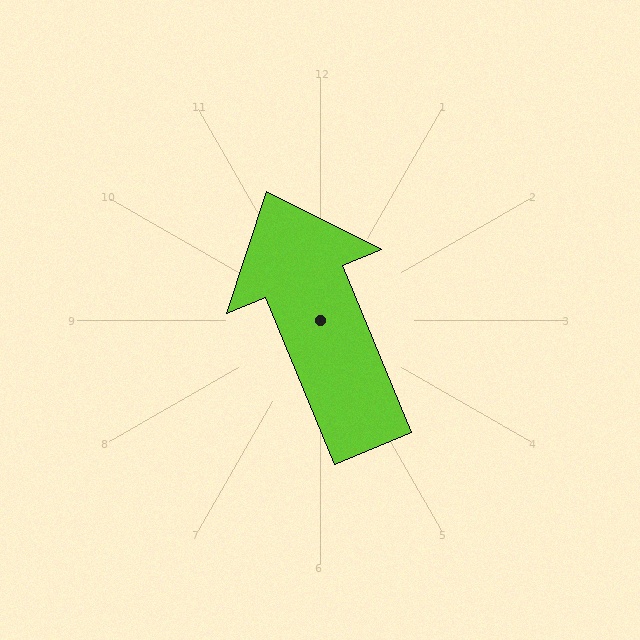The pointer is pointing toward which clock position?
Roughly 11 o'clock.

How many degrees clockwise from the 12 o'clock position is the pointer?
Approximately 338 degrees.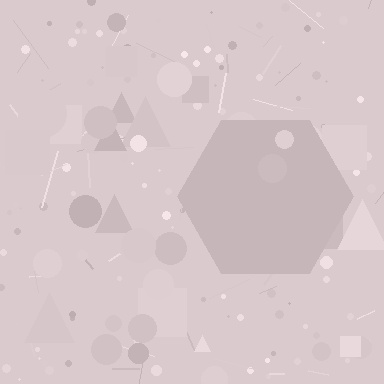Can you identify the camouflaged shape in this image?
The camouflaged shape is a hexagon.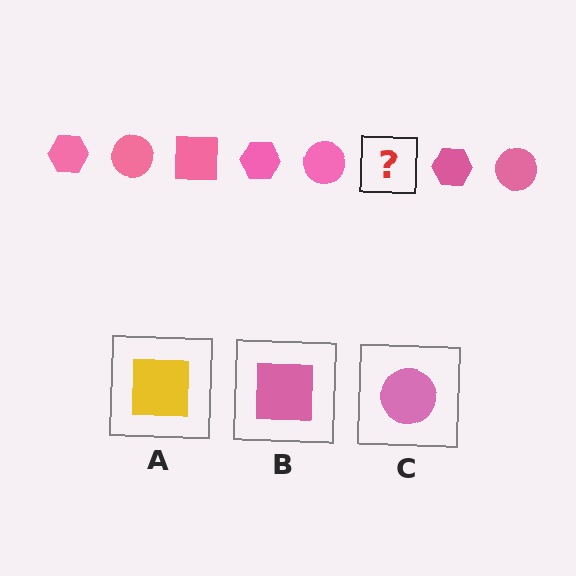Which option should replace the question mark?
Option B.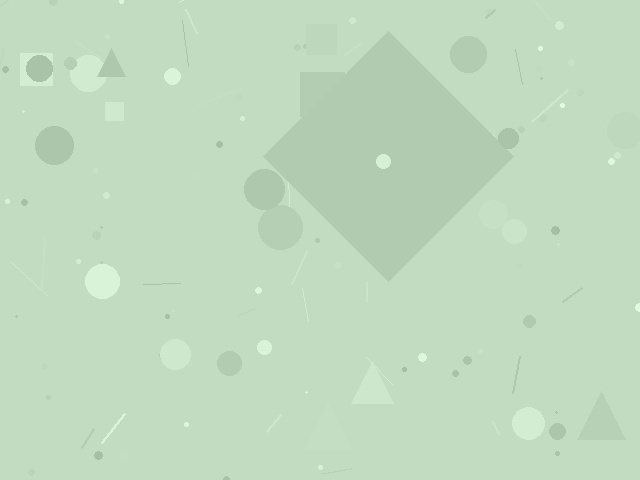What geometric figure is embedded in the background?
A diamond is embedded in the background.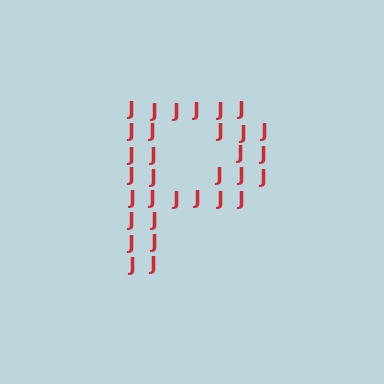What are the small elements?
The small elements are letter J's.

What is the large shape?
The large shape is the letter P.